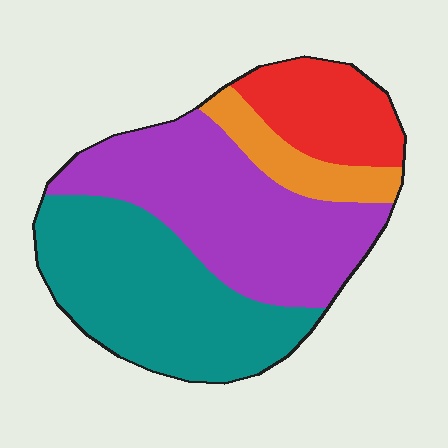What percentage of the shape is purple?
Purple takes up about three eighths (3/8) of the shape.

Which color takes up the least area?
Orange, at roughly 10%.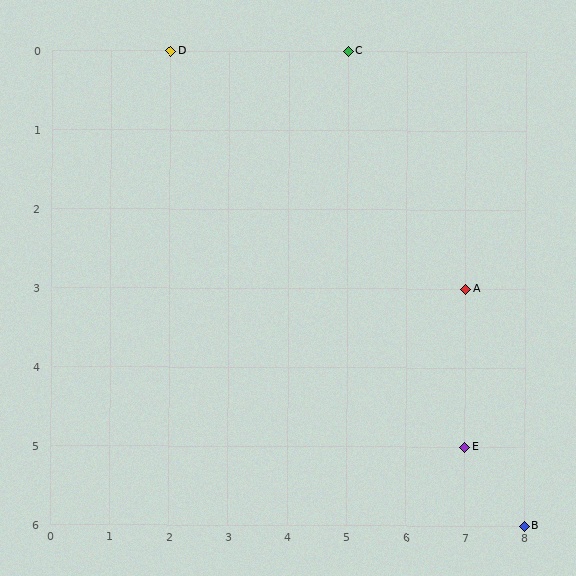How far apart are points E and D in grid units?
Points E and D are 5 columns and 5 rows apart (about 7.1 grid units diagonally).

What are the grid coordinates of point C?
Point C is at grid coordinates (5, 0).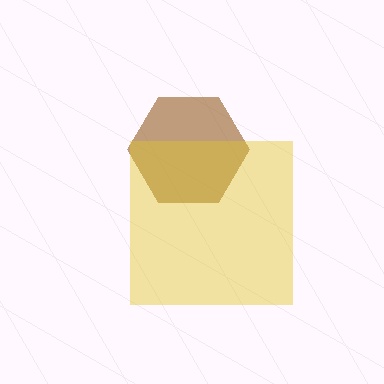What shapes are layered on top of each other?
The layered shapes are: a brown hexagon, a yellow square.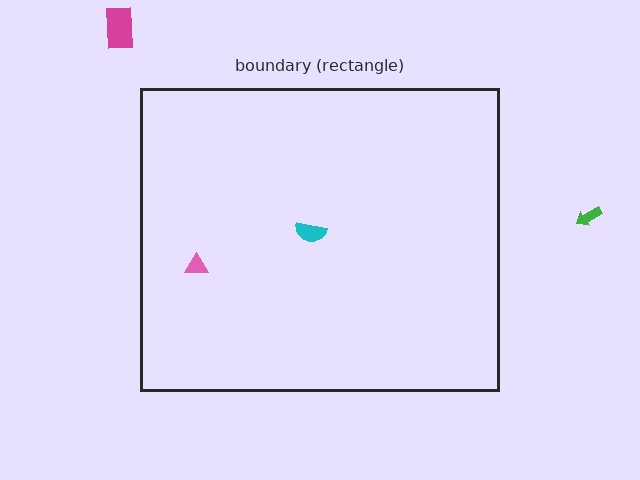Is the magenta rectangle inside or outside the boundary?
Outside.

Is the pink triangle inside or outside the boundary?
Inside.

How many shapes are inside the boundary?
2 inside, 2 outside.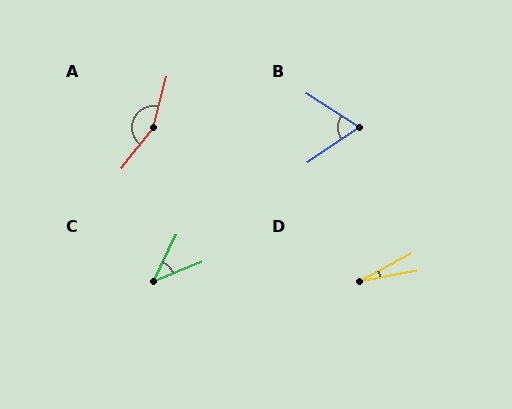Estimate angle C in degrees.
Approximately 42 degrees.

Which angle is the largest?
A, at approximately 157 degrees.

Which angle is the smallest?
D, at approximately 18 degrees.